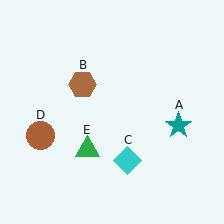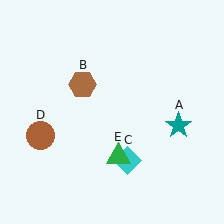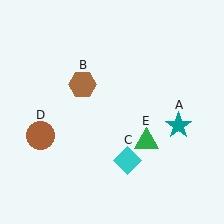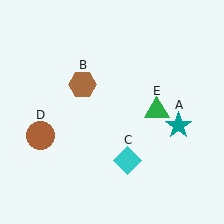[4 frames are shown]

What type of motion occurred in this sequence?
The green triangle (object E) rotated counterclockwise around the center of the scene.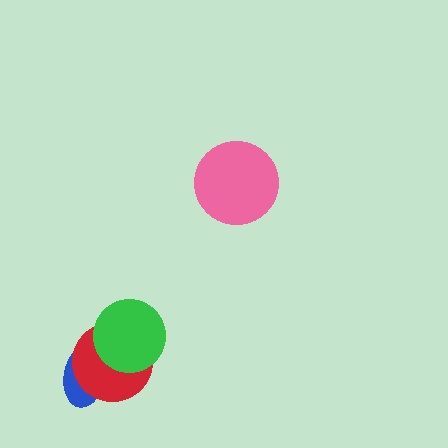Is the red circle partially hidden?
Yes, it is partially covered by another shape.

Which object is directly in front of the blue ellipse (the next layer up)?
The red circle is directly in front of the blue ellipse.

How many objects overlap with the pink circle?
0 objects overlap with the pink circle.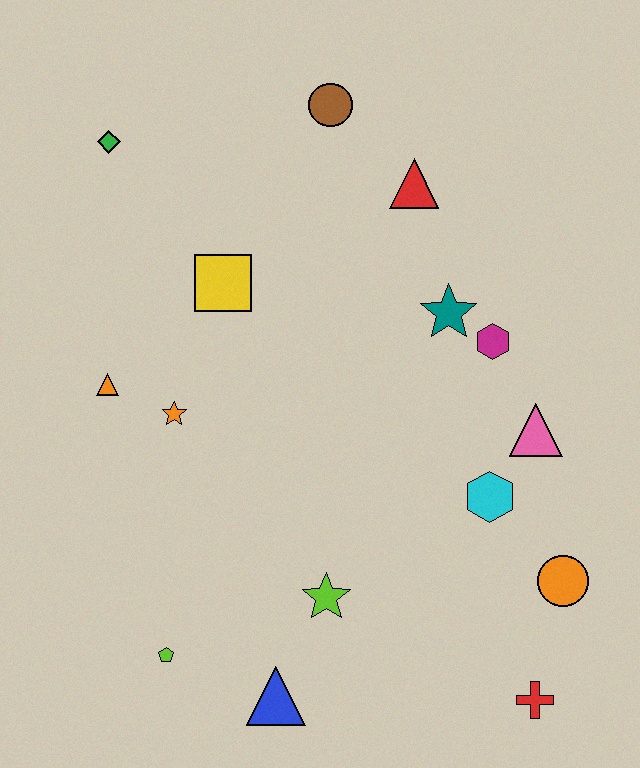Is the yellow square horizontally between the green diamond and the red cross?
Yes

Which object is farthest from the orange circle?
The green diamond is farthest from the orange circle.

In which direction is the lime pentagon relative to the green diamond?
The lime pentagon is below the green diamond.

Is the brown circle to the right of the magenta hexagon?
No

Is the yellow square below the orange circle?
No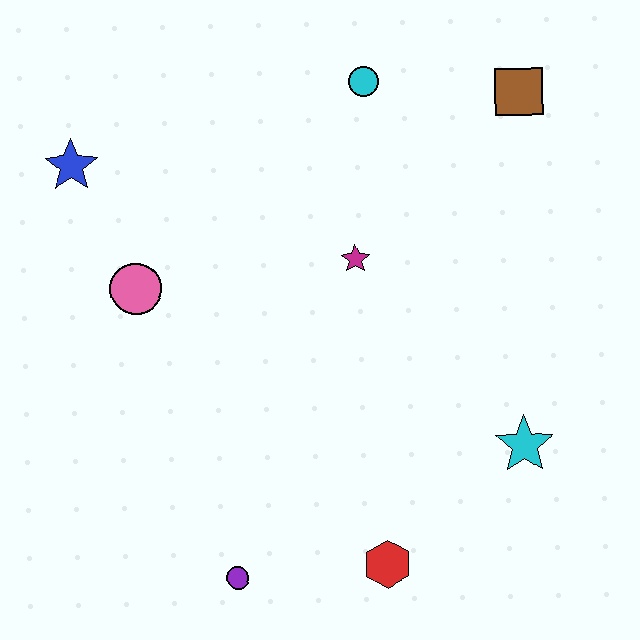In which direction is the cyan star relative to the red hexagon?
The cyan star is to the right of the red hexagon.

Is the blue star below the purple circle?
No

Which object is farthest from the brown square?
The purple circle is farthest from the brown square.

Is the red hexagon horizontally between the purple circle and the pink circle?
No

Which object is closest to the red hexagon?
The purple circle is closest to the red hexagon.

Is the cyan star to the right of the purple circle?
Yes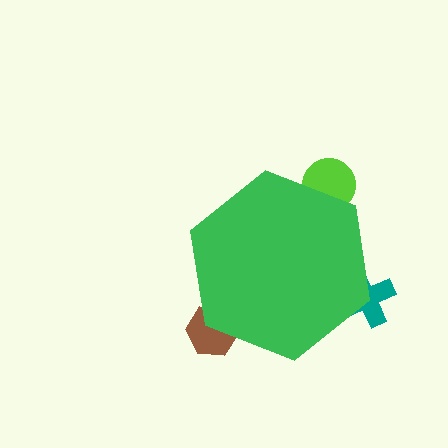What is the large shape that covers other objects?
A green hexagon.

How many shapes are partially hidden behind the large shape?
3 shapes are partially hidden.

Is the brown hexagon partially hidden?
Yes, the brown hexagon is partially hidden behind the green hexagon.